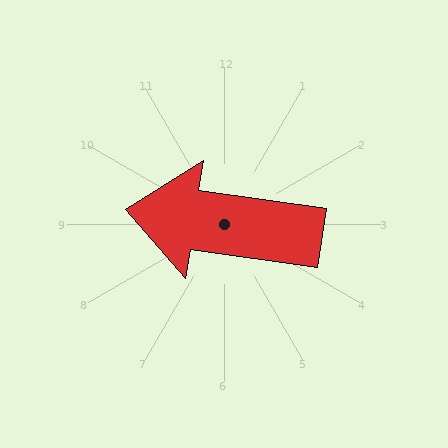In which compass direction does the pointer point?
West.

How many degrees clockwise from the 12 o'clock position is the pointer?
Approximately 278 degrees.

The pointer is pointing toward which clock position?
Roughly 9 o'clock.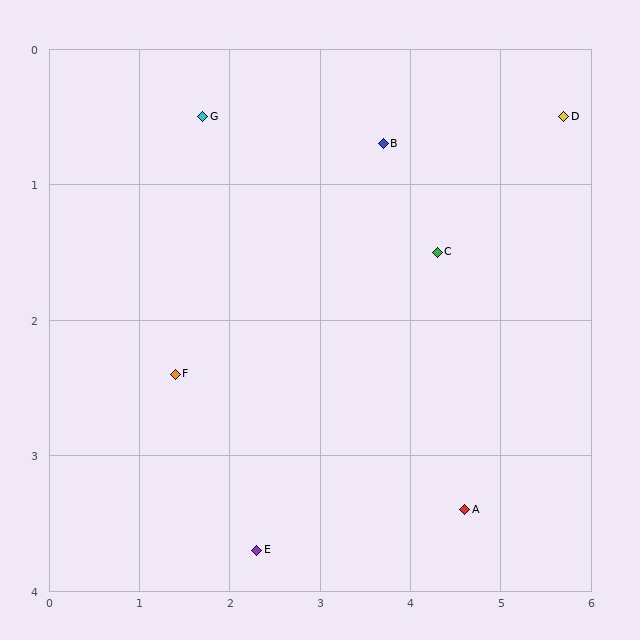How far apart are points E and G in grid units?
Points E and G are about 3.3 grid units apart.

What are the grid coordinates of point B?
Point B is at approximately (3.7, 0.7).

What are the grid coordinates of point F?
Point F is at approximately (1.4, 2.4).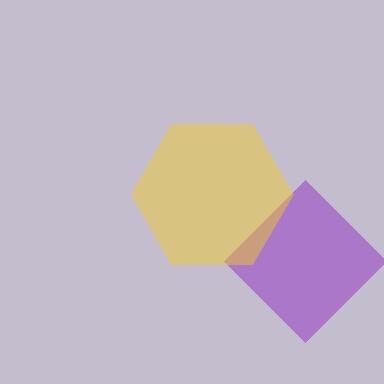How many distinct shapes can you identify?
There are 2 distinct shapes: a purple diamond, a yellow hexagon.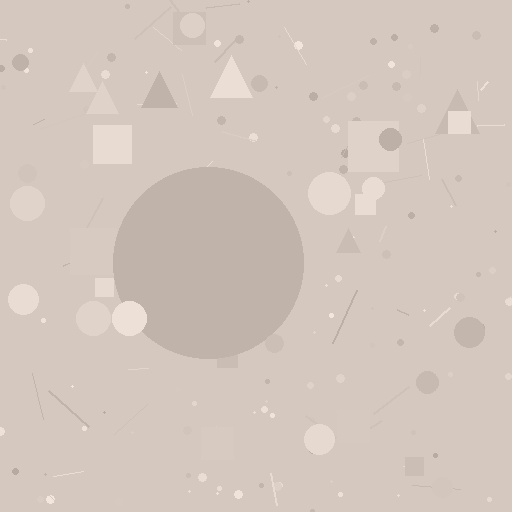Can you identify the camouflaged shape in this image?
The camouflaged shape is a circle.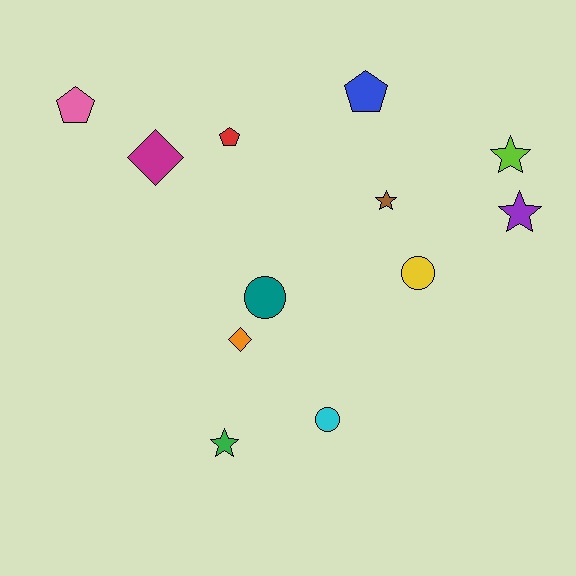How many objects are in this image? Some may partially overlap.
There are 12 objects.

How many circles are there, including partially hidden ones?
There are 3 circles.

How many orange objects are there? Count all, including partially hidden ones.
There is 1 orange object.